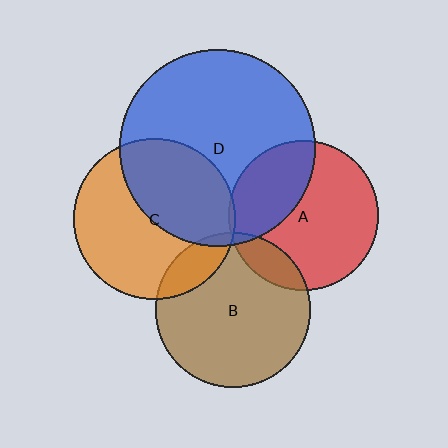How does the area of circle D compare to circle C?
Approximately 1.5 times.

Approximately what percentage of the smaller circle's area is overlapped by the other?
Approximately 5%.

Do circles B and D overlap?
Yes.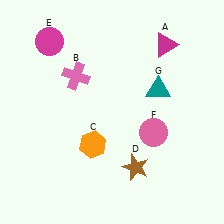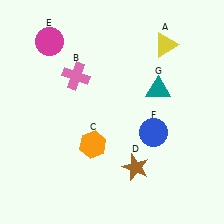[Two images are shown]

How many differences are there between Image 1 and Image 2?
There are 2 differences between the two images.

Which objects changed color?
A changed from magenta to yellow. F changed from pink to blue.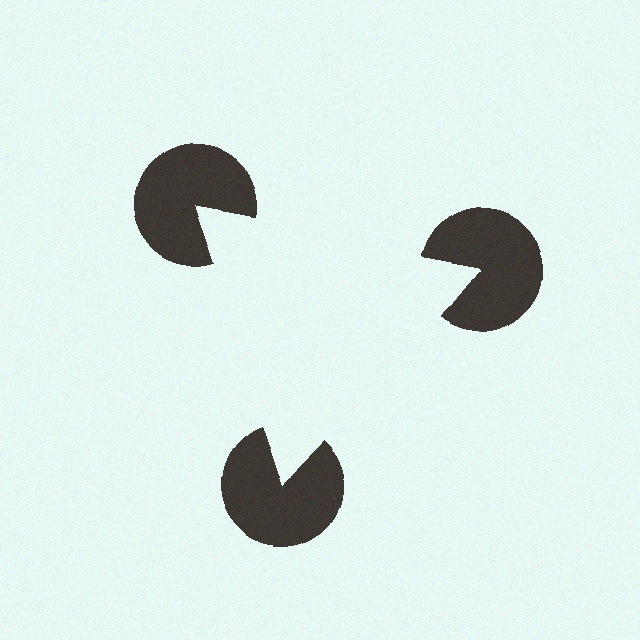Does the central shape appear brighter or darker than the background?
It typically appears slightly brighter than the background, even though no actual brightness change is drawn.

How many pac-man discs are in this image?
There are 3 — one at each vertex of the illusory triangle.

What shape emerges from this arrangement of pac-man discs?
An illusory triangle — its edges are inferred from the aligned wedge cuts in the pac-man discs, not physically drawn.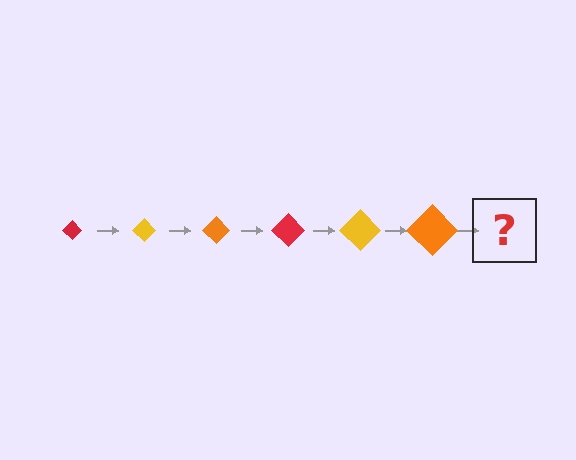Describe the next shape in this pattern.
It should be a red diamond, larger than the previous one.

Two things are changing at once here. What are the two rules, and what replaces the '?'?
The two rules are that the diamond grows larger each step and the color cycles through red, yellow, and orange. The '?' should be a red diamond, larger than the previous one.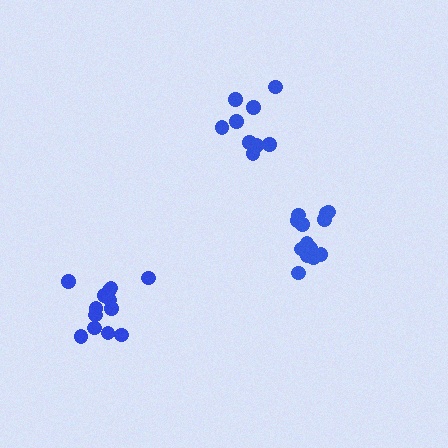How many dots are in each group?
Group 1: 13 dots, Group 2: 13 dots, Group 3: 9 dots (35 total).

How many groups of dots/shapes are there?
There are 3 groups.